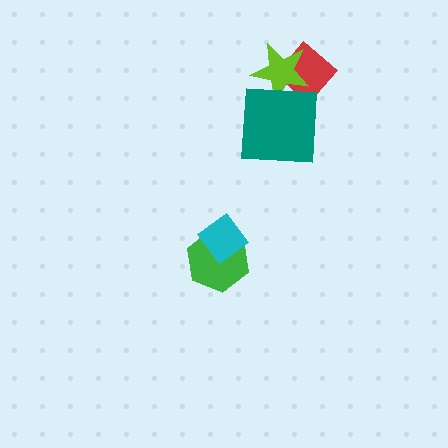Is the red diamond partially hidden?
Yes, it is partially covered by another shape.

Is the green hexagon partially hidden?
Yes, it is partially covered by another shape.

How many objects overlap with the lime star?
2 objects overlap with the lime star.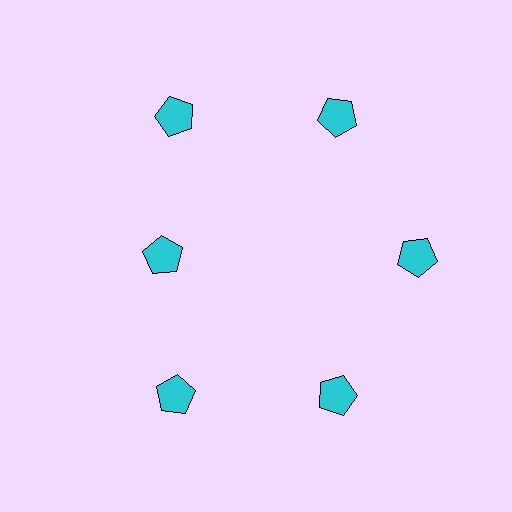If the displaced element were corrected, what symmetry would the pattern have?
It would have 6-fold rotational symmetry — the pattern would map onto itself every 60 degrees.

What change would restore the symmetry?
The symmetry would be restored by moving it outward, back onto the ring so that all 6 pentagons sit at equal angles and equal distance from the center.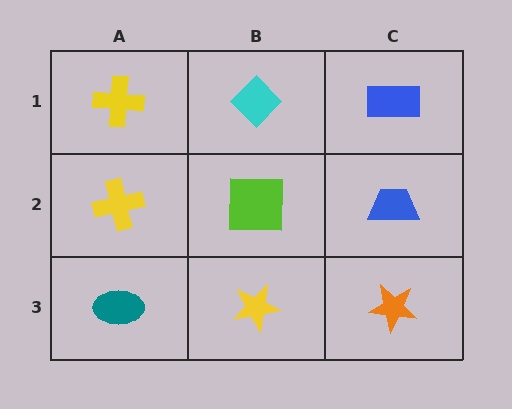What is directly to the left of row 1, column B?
A yellow cross.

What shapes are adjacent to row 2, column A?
A yellow cross (row 1, column A), a teal ellipse (row 3, column A), a lime square (row 2, column B).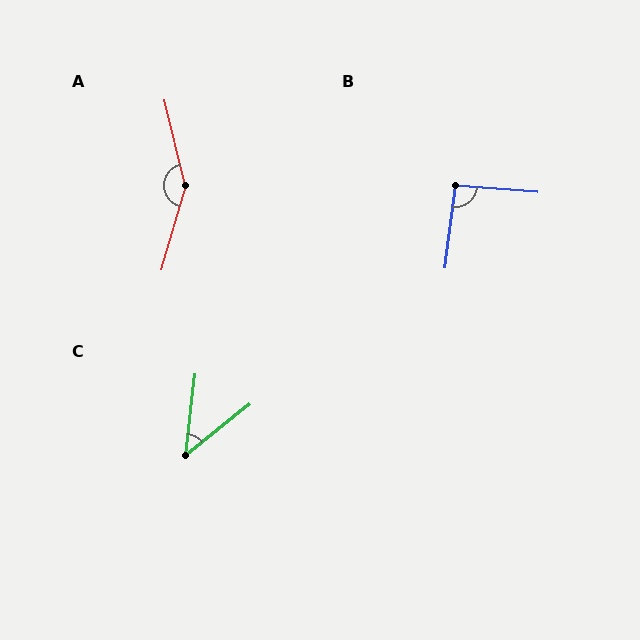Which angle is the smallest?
C, at approximately 45 degrees.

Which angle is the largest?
A, at approximately 150 degrees.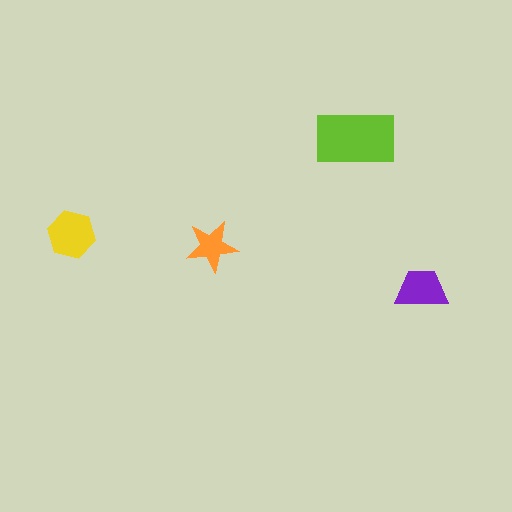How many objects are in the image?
There are 4 objects in the image.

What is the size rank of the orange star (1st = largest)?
4th.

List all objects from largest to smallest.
The lime rectangle, the yellow hexagon, the purple trapezoid, the orange star.